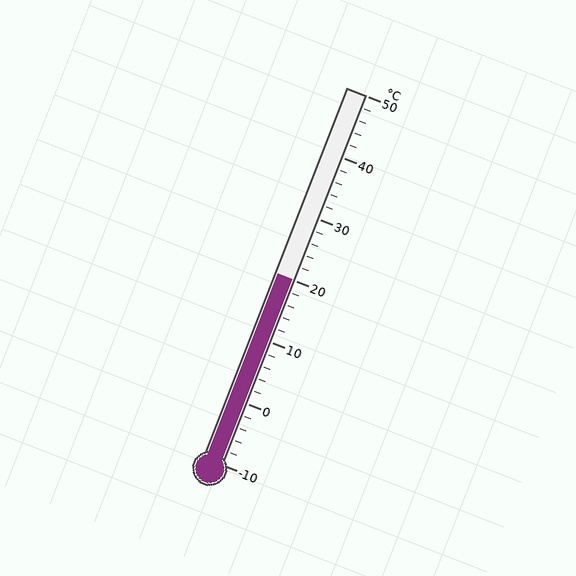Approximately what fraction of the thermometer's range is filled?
The thermometer is filled to approximately 50% of its range.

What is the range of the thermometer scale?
The thermometer scale ranges from -10°C to 50°C.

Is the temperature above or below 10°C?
The temperature is above 10°C.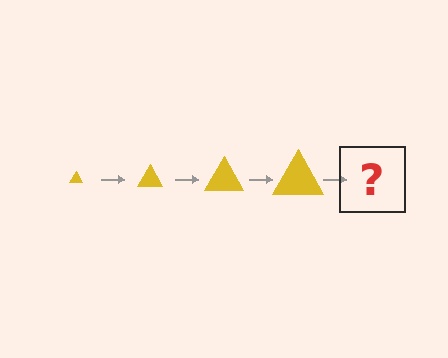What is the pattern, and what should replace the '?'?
The pattern is that the triangle gets progressively larger each step. The '?' should be a yellow triangle, larger than the previous one.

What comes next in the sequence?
The next element should be a yellow triangle, larger than the previous one.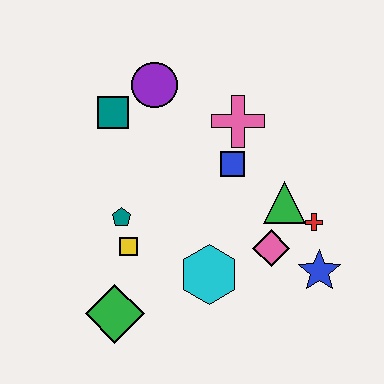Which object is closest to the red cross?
The green triangle is closest to the red cross.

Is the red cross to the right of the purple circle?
Yes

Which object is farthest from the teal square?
The blue star is farthest from the teal square.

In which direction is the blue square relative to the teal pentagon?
The blue square is to the right of the teal pentagon.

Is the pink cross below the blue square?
No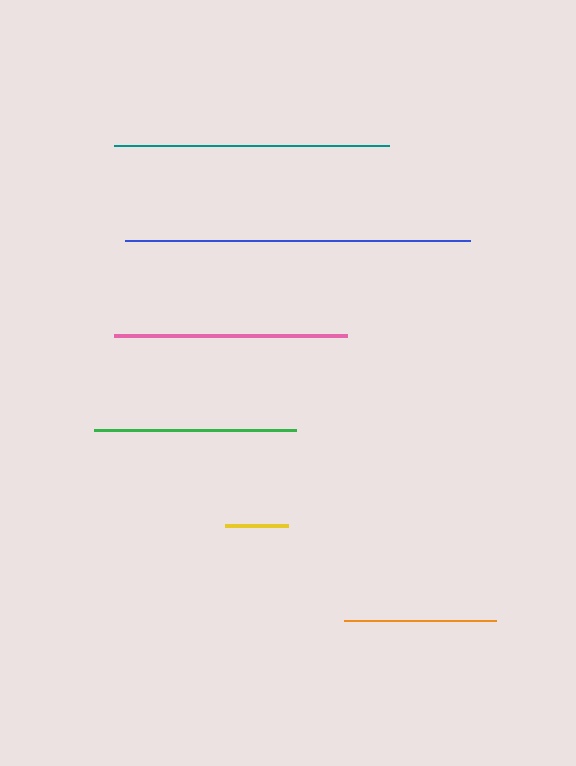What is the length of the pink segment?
The pink segment is approximately 233 pixels long.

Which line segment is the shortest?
The yellow line is the shortest at approximately 63 pixels.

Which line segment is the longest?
The blue line is the longest at approximately 345 pixels.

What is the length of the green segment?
The green segment is approximately 202 pixels long.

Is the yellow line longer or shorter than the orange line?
The orange line is longer than the yellow line.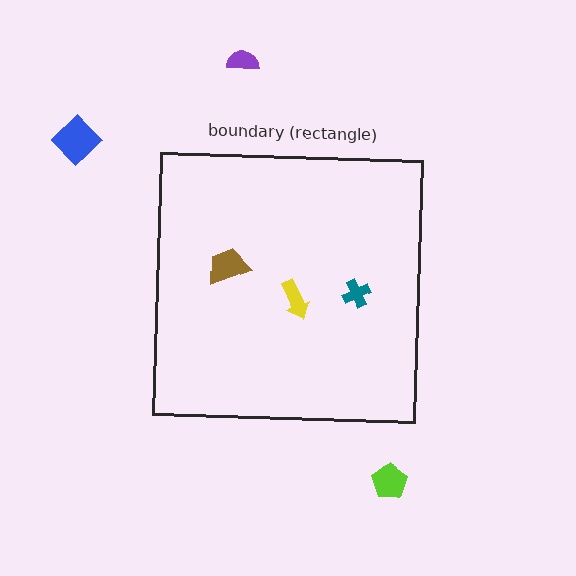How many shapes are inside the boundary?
3 inside, 3 outside.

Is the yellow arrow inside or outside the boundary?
Inside.